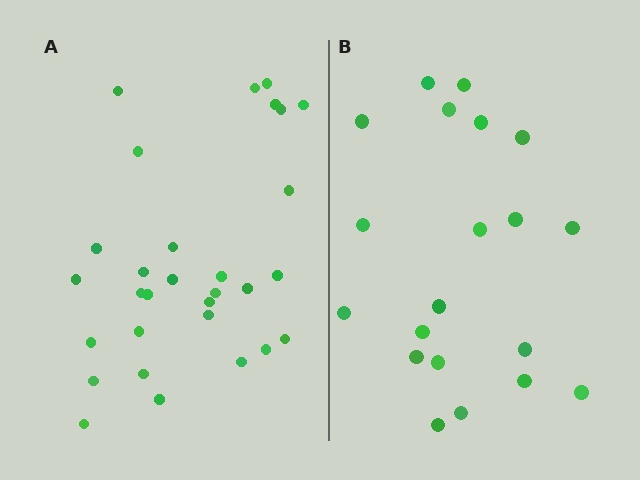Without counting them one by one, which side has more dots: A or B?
Region A (the left region) has more dots.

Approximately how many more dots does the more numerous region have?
Region A has roughly 10 or so more dots than region B.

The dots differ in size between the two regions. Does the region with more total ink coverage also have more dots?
No. Region B has more total ink coverage because its dots are larger, but region A actually contains more individual dots. Total area can be misleading — the number of items is what matters here.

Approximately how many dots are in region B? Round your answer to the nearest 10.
About 20 dots.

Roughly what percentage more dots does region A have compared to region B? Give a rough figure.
About 50% more.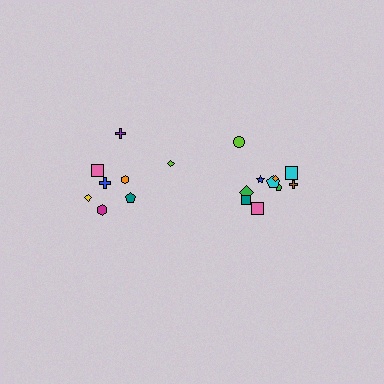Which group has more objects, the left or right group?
The right group.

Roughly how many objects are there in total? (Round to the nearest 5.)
Roughly 20 objects in total.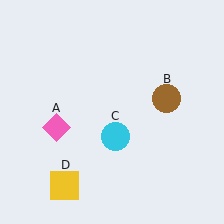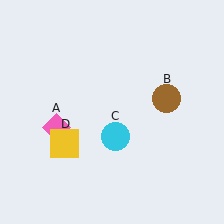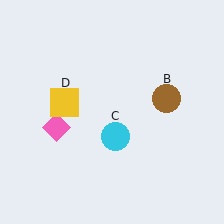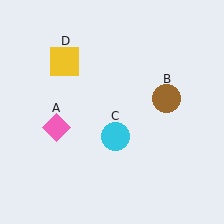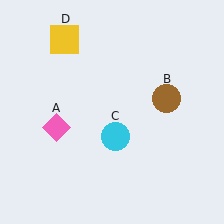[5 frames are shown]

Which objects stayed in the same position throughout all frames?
Pink diamond (object A) and brown circle (object B) and cyan circle (object C) remained stationary.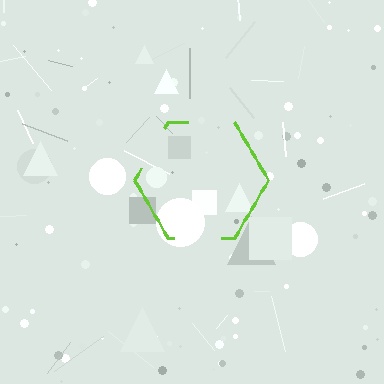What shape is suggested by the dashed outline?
The dashed outline suggests a hexagon.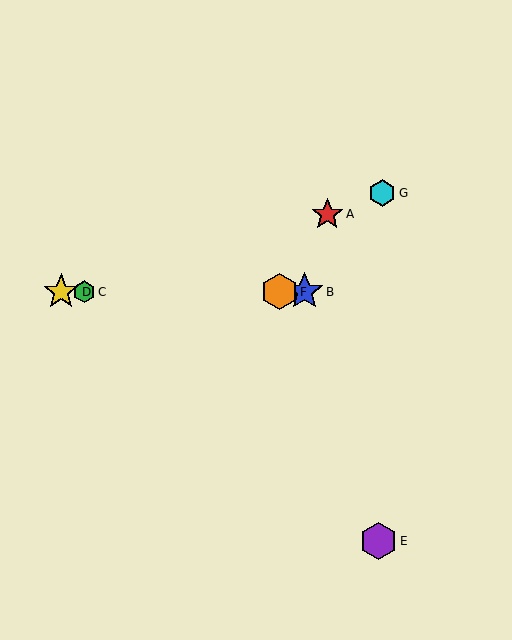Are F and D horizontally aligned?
Yes, both are at y≈292.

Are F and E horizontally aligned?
No, F is at y≈292 and E is at y≈541.